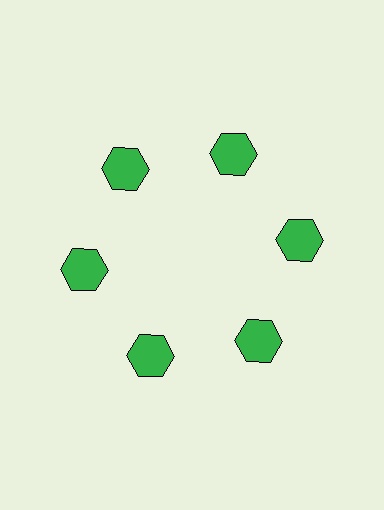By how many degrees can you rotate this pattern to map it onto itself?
The pattern maps onto itself every 60 degrees of rotation.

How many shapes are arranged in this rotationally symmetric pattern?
There are 6 shapes, arranged in 6 groups of 1.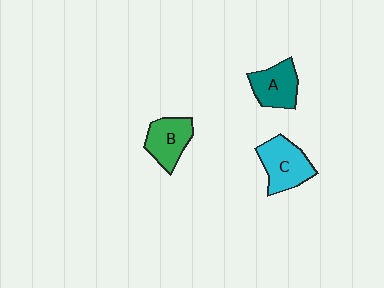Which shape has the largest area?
Shape C (cyan).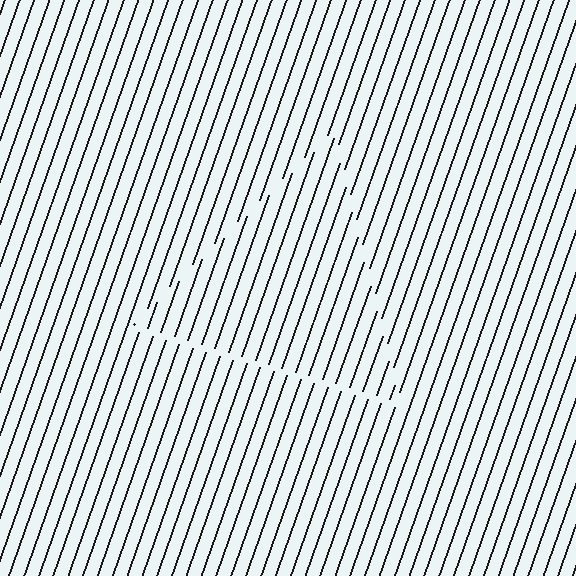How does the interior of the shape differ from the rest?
The interior of the shape contains the same grating, shifted by half a period — the contour is defined by the phase discontinuity where line-ends from the inner and outer gratings abut.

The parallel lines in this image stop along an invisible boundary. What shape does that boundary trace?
An illusory triangle. The interior of the shape contains the same grating, shifted by half a period — the contour is defined by the phase discontinuity where line-ends from the inner and outer gratings abut.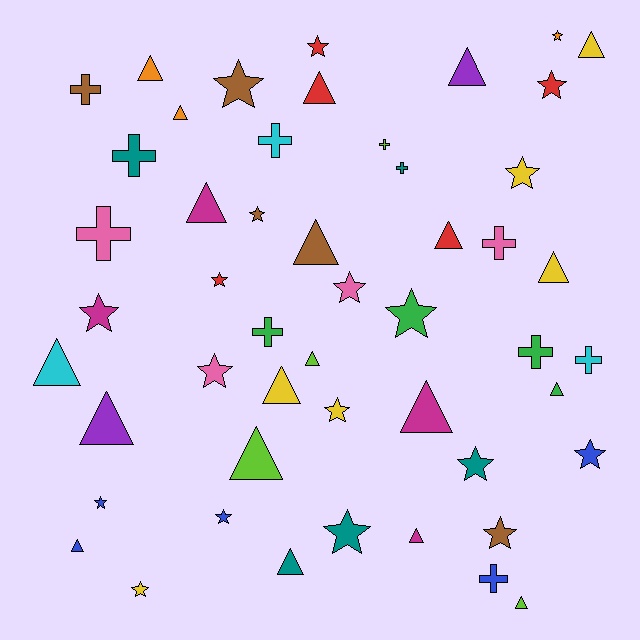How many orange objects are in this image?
There are 3 orange objects.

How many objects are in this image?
There are 50 objects.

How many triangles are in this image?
There are 20 triangles.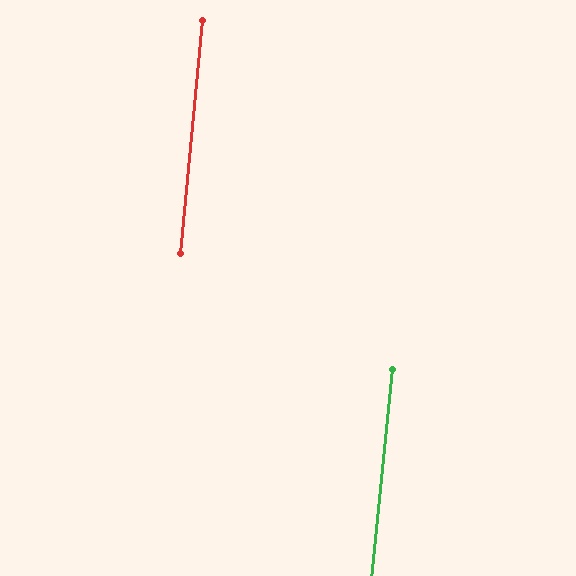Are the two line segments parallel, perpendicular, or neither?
Parallel — their directions differ by only 0.4°.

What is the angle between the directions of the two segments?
Approximately 0 degrees.